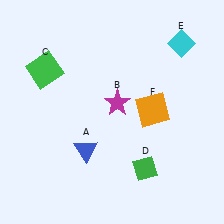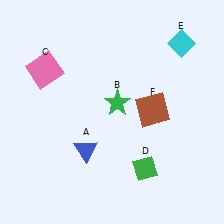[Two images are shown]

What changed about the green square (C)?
In Image 1, C is green. In Image 2, it changed to pink.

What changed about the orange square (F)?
In Image 1, F is orange. In Image 2, it changed to brown.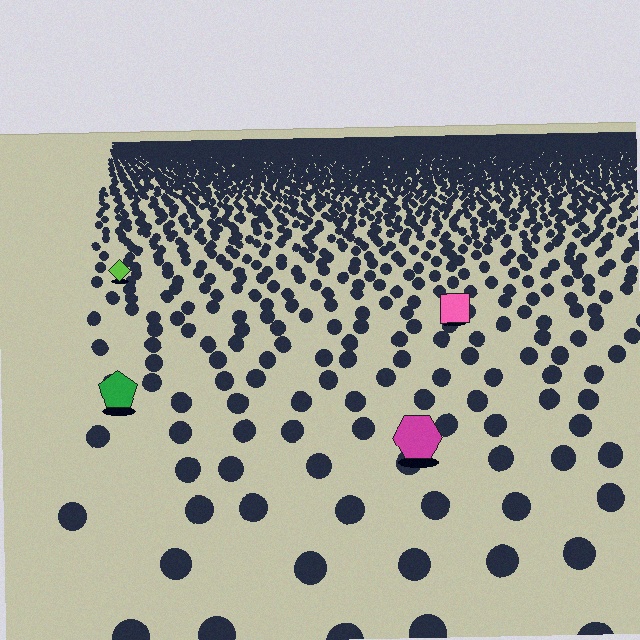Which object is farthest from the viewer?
The lime diamond is farthest from the viewer. It appears smaller and the ground texture around it is denser.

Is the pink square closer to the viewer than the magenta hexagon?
No. The magenta hexagon is closer — you can tell from the texture gradient: the ground texture is coarser near it.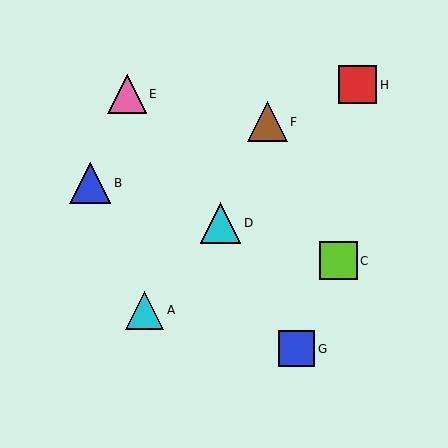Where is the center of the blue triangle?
The center of the blue triangle is at (90, 183).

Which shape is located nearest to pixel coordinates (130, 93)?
The pink triangle (labeled E) at (127, 94) is nearest to that location.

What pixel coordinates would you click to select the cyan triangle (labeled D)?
Click at (221, 223) to select the cyan triangle D.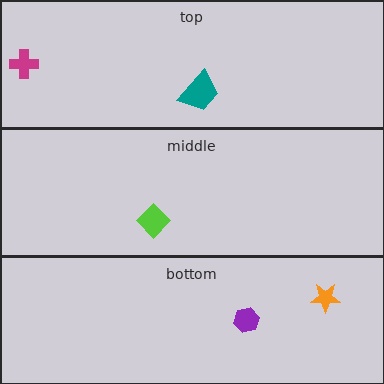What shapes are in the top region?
The teal trapezoid, the magenta cross.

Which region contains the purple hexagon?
The bottom region.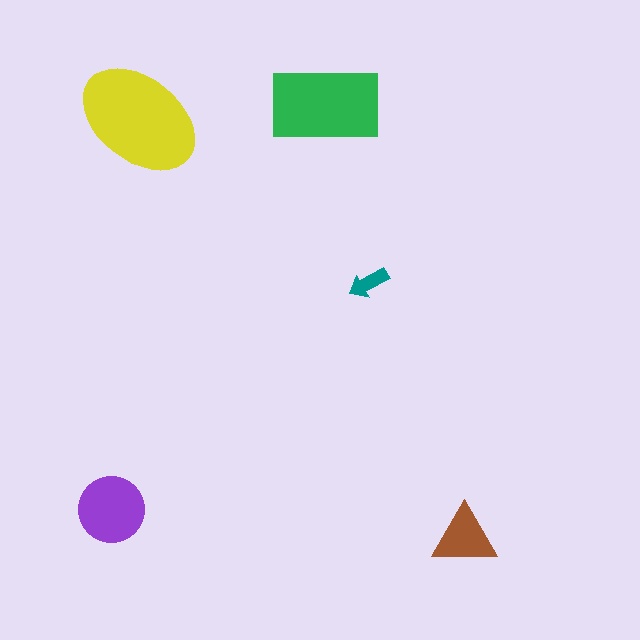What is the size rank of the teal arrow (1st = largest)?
5th.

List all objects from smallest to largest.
The teal arrow, the brown triangle, the purple circle, the green rectangle, the yellow ellipse.